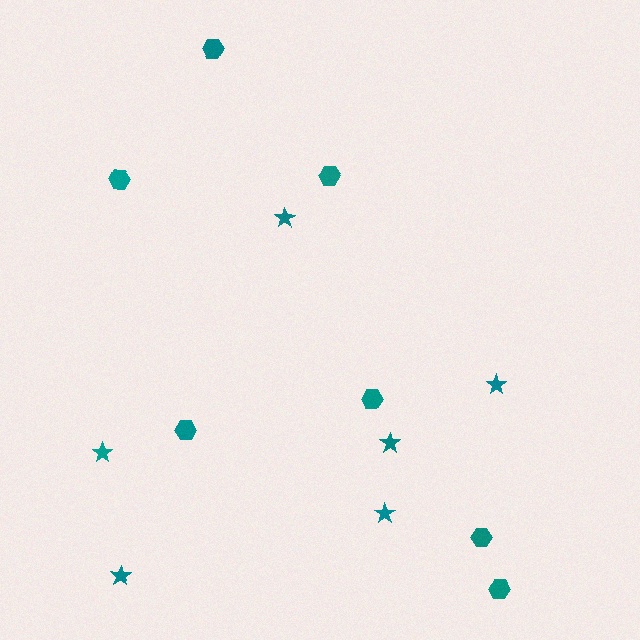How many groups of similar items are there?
There are 2 groups: one group of stars (6) and one group of hexagons (7).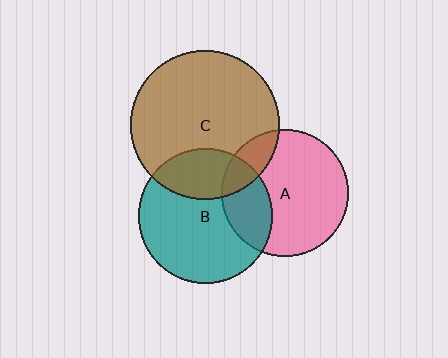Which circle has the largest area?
Circle C (brown).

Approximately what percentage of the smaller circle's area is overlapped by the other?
Approximately 25%.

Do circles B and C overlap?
Yes.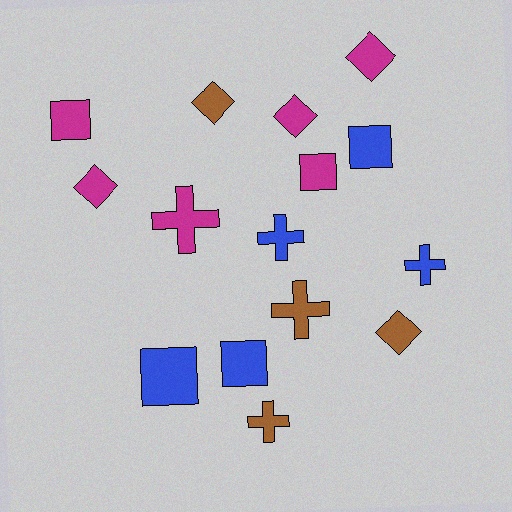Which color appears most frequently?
Magenta, with 6 objects.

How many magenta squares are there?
There are 2 magenta squares.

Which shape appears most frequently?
Cross, with 5 objects.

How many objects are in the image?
There are 15 objects.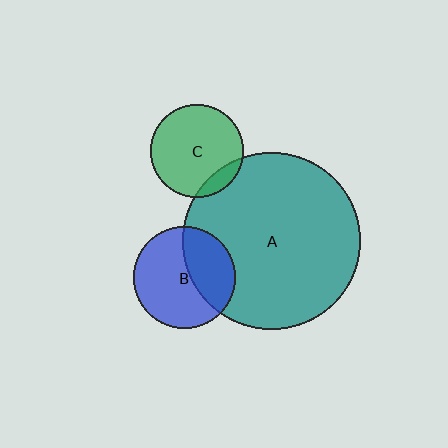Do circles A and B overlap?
Yes.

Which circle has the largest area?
Circle A (teal).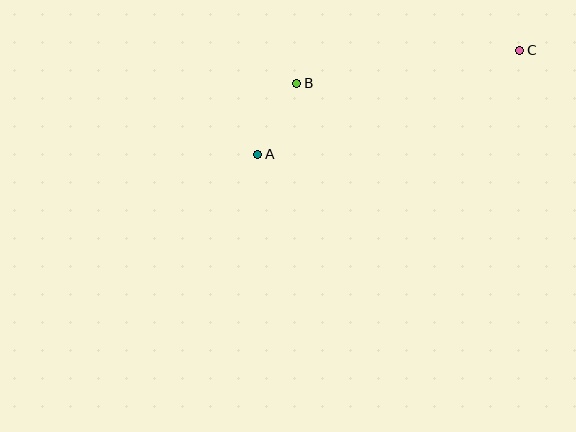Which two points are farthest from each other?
Points A and C are farthest from each other.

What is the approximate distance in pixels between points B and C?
The distance between B and C is approximately 225 pixels.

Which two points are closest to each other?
Points A and B are closest to each other.